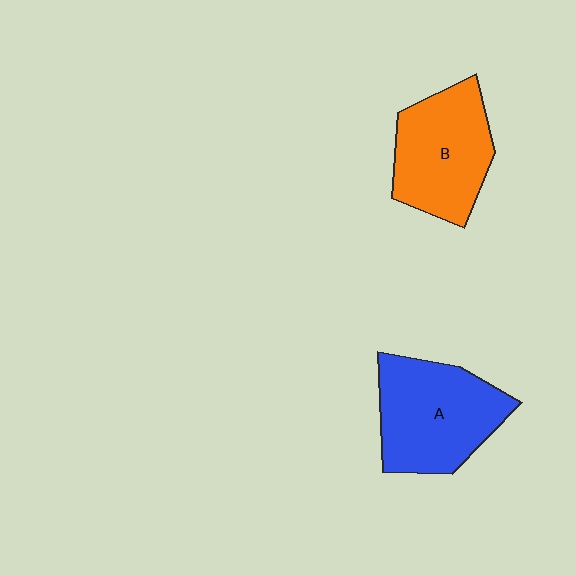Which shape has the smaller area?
Shape B (orange).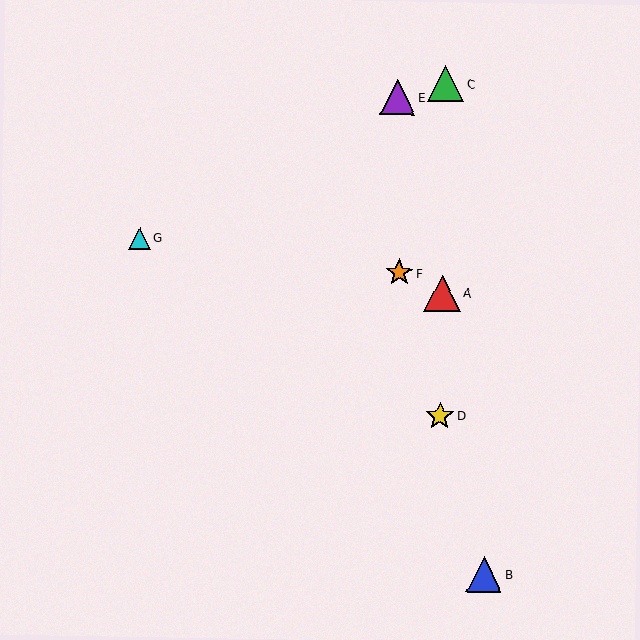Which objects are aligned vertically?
Objects A, C, D are aligned vertically.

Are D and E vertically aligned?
No, D is at x≈440 and E is at x≈398.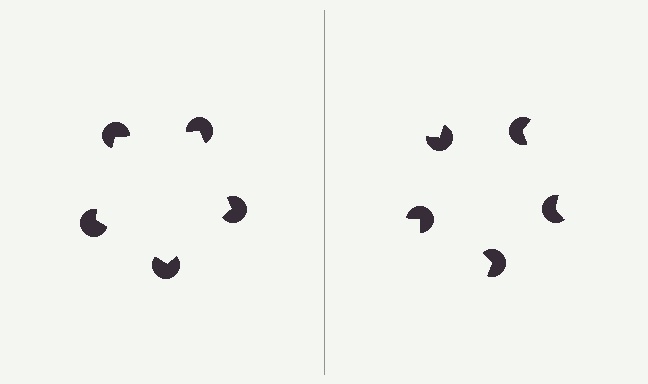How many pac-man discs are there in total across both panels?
10 — 5 on each side.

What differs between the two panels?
The pac-man discs are positioned identically on both sides; only the wedge orientations differ. On the left they align to a pentagon; on the right they are misaligned.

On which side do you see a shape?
An illusory pentagon appears on the left side. On the right side the wedge cuts are rotated, so no coherent shape forms.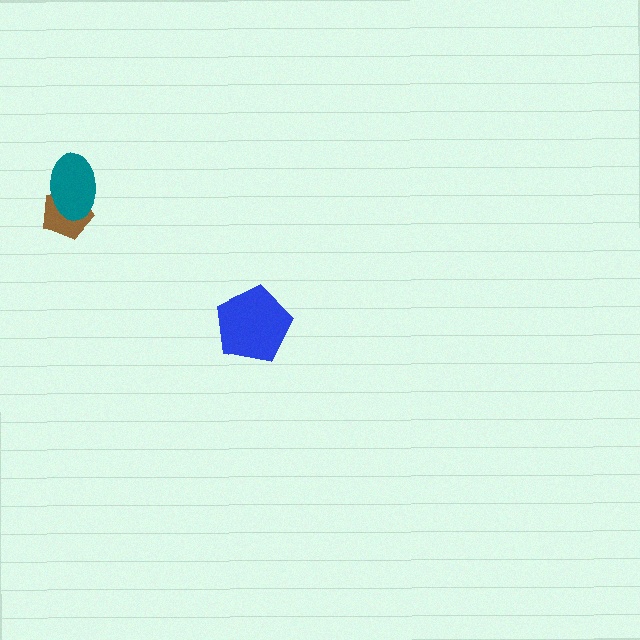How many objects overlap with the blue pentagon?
0 objects overlap with the blue pentagon.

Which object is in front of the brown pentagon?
The teal ellipse is in front of the brown pentagon.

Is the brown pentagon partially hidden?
Yes, it is partially covered by another shape.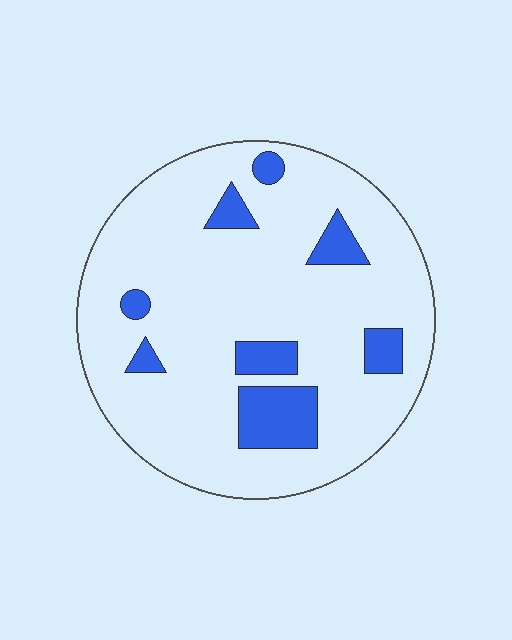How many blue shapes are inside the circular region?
8.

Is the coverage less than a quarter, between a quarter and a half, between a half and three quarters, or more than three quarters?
Less than a quarter.